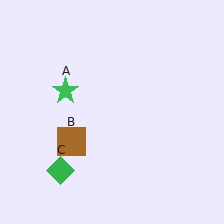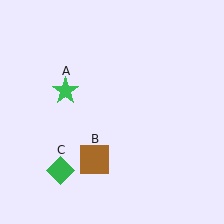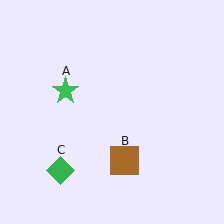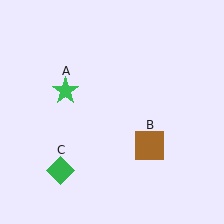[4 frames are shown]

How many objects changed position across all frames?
1 object changed position: brown square (object B).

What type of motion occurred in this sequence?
The brown square (object B) rotated counterclockwise around the center of the scene.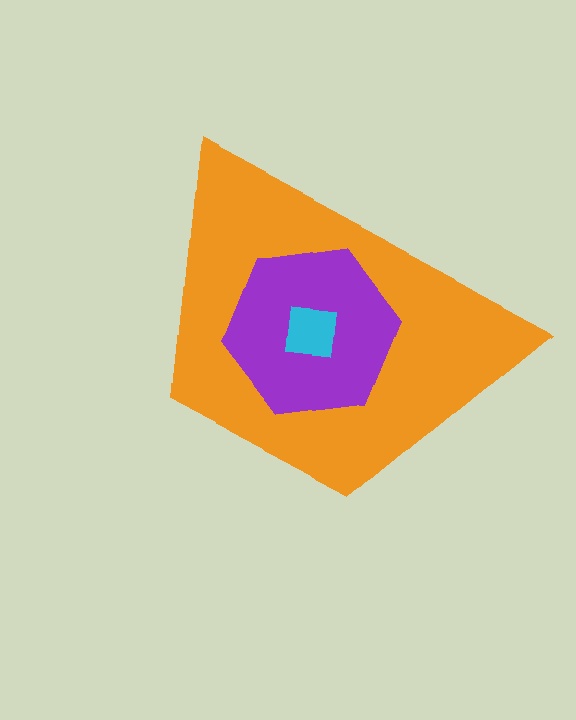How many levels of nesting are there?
3.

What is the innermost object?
The cyan square.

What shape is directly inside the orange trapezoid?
The purple hexagon.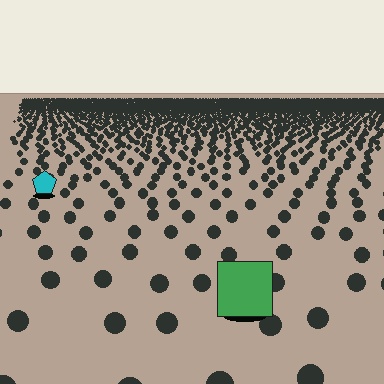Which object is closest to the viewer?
The green square is closest. The texture marks near it are larger and more spread out.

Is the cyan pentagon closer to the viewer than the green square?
No. The green square is closer — you can tell from the texture gradient: the ground texture is coarser near it.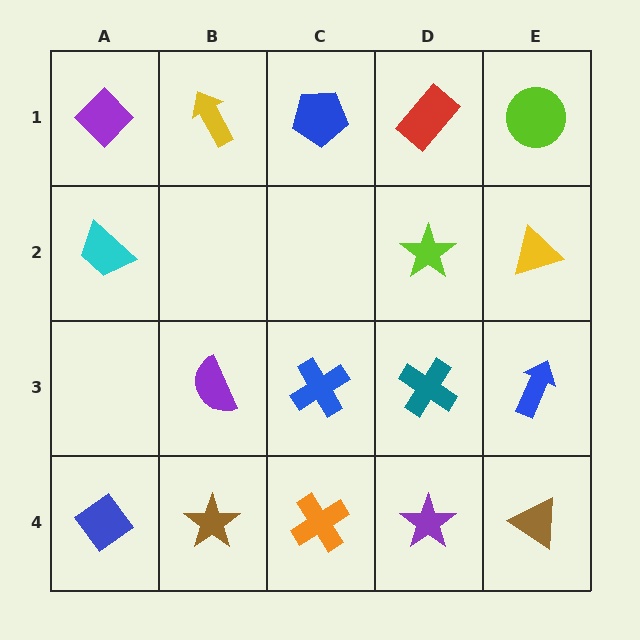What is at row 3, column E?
A blue arrow.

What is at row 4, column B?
A brown star.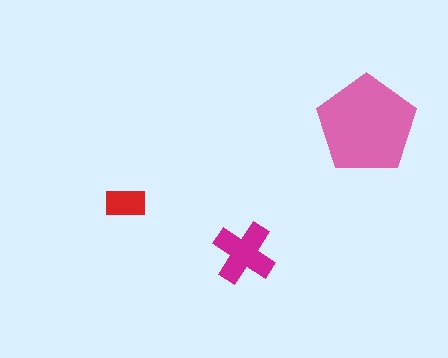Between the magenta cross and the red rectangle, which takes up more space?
The magenta cross.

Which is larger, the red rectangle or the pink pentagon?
The pink pentagon.